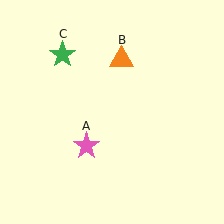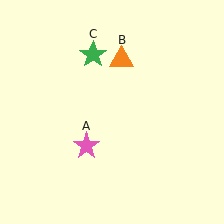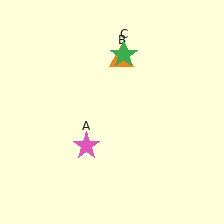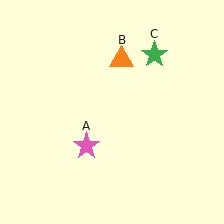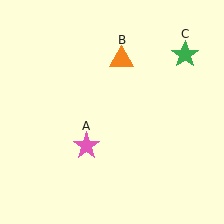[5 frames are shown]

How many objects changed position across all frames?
1 object changed position: green star (object C).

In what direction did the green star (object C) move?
The green star (object C) moved right.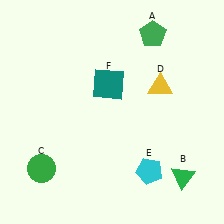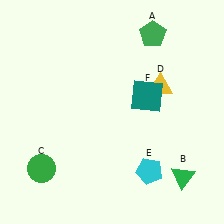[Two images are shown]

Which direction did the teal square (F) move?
The teal square (F) moved right.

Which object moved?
The teal square (F) moved right.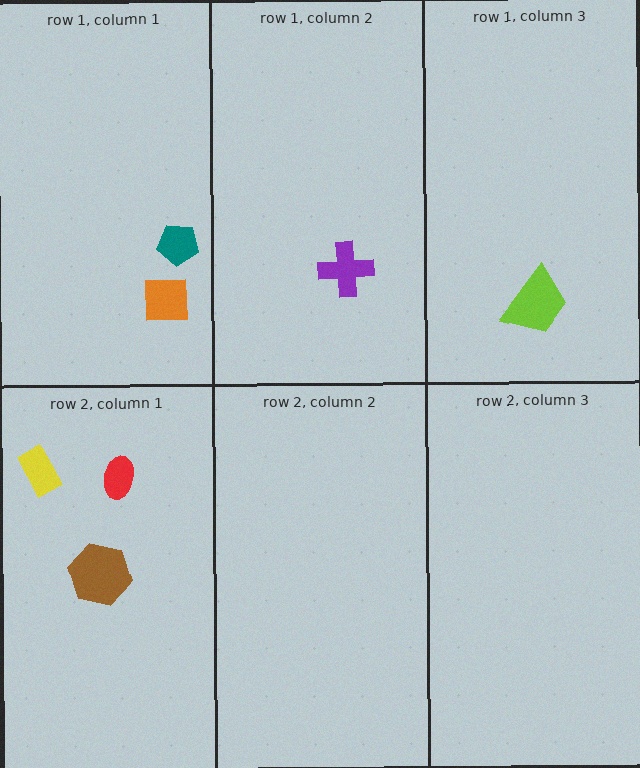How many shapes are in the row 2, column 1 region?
3.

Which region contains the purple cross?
The row 1, column 2 region.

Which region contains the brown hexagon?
The row 2, column 1 region.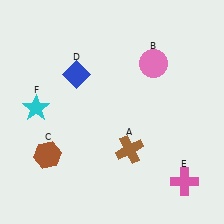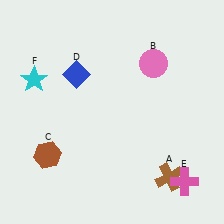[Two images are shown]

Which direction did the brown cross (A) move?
The brown cross (A) moved right.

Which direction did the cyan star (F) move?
The cyan star (F) moved up.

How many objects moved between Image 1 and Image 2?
2 objects moved between the two images.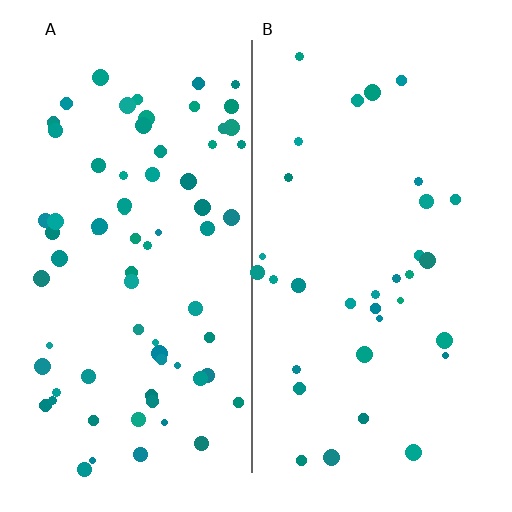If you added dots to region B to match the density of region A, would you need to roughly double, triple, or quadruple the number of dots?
Approximately double.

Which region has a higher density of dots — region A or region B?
A (the left).